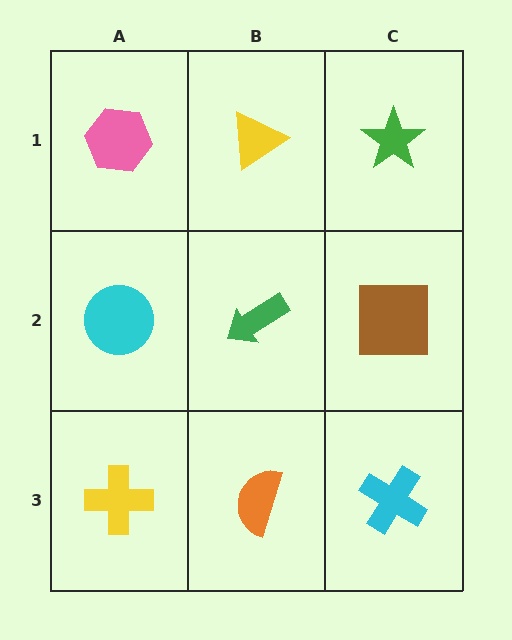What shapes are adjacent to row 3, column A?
A cyan circle (row 2, column A), an orange semicircle (row 3, column B).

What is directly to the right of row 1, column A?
A yellow triangle.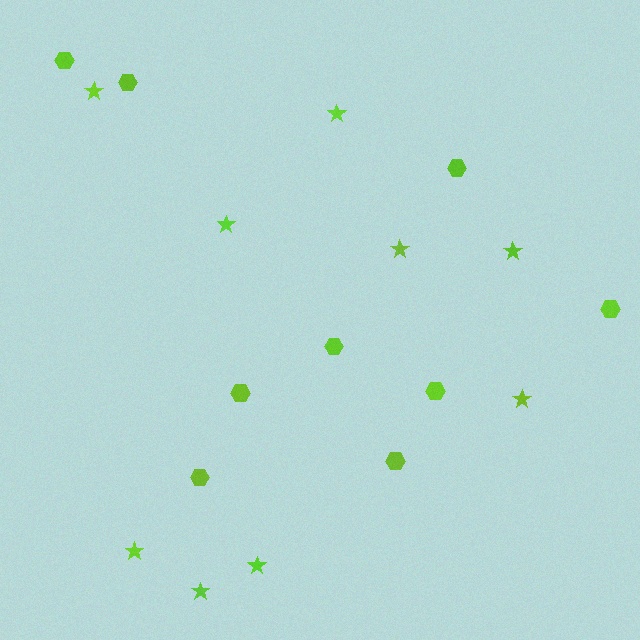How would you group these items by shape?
There are 2 groups: one group of stars (9) and one group of hexagons (9).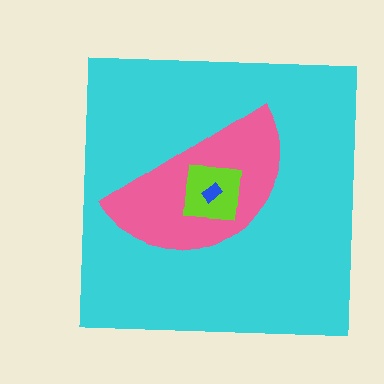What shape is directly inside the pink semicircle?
The lime square.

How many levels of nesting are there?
4.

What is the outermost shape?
The cyan square.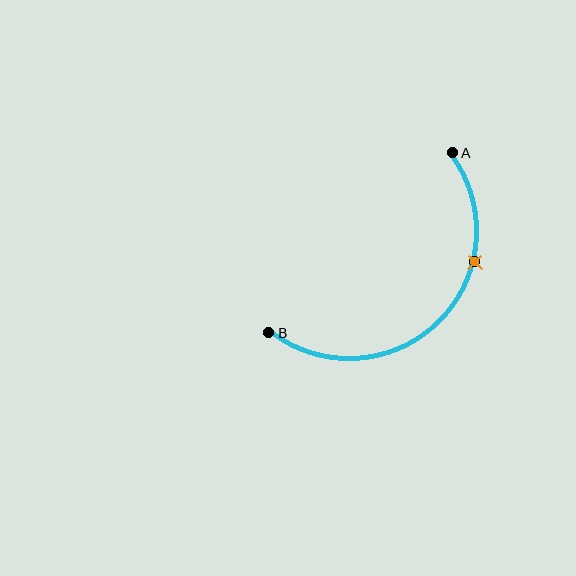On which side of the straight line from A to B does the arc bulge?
The arc bulges below and to the right of the straight line connecting A and B.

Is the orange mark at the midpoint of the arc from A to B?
No. The orange mark lies on the arc but is closer to endpoint A. The arc midpoint would be at the point on the curve equidistant along the arc from both A and B.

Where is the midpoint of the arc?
The arc midpoint is the point on the curve farthest from the straight line joining A and B. It sits below and to the right of that line.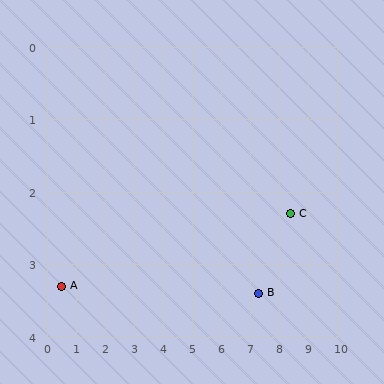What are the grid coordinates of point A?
Point A is at approximately (0.5, 3.3).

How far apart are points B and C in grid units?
Points B and C are about 1.6 grid units apart.